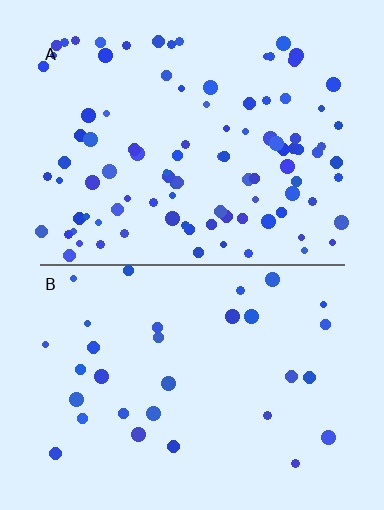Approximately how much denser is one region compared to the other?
Approximately 3.1× — region A over region B.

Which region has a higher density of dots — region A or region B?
A (the top).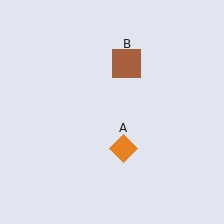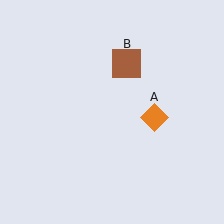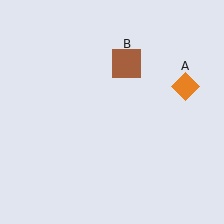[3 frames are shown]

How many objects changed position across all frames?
1 object changed position: orange diamond (object A).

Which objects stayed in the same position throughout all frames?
Brown square (object B) remained stationary.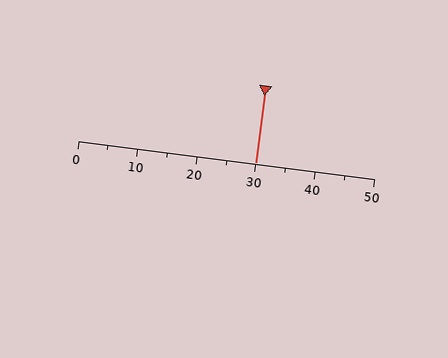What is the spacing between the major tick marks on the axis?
The major ticks are spaced 10 apart.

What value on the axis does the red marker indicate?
The marker indicates approximately 30.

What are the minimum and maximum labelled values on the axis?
The axis runs from 0 to 50.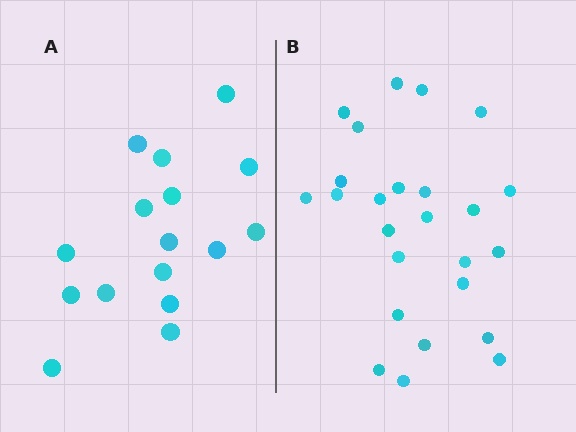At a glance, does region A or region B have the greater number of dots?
Region B (the right region) has more dots.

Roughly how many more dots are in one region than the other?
Region B has roughly 8 or so more dots than region A.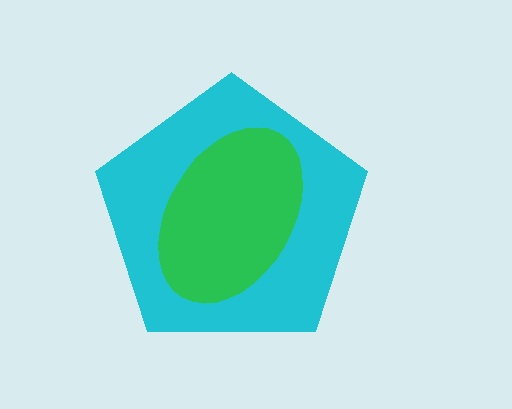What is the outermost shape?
The cyan pentagon.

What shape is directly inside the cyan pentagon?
The green ellipse.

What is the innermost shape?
The green ellipse.